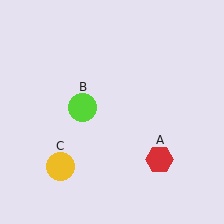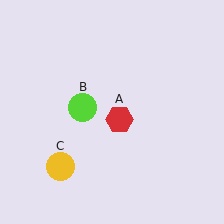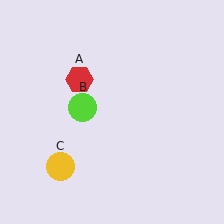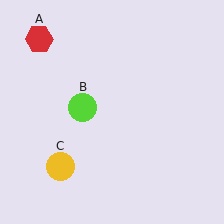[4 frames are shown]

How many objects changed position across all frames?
1 object changed position: red hexagon (object A).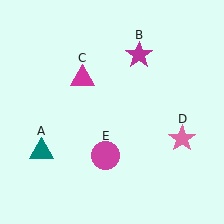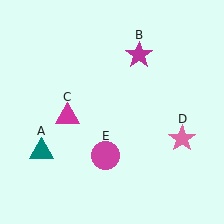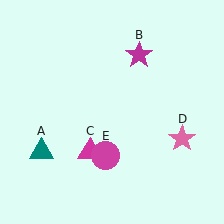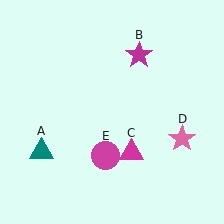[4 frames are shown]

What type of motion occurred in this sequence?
The magenta triangle (object C) rotated counterclockwise around the center of the scene.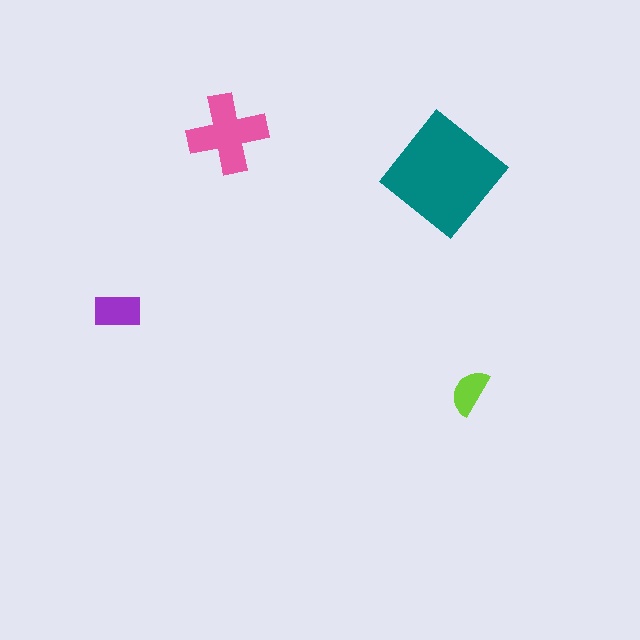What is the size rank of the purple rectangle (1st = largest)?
3rd.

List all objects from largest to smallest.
The teal diamond, the pink cross, the purple rectangle, the lime semicircle.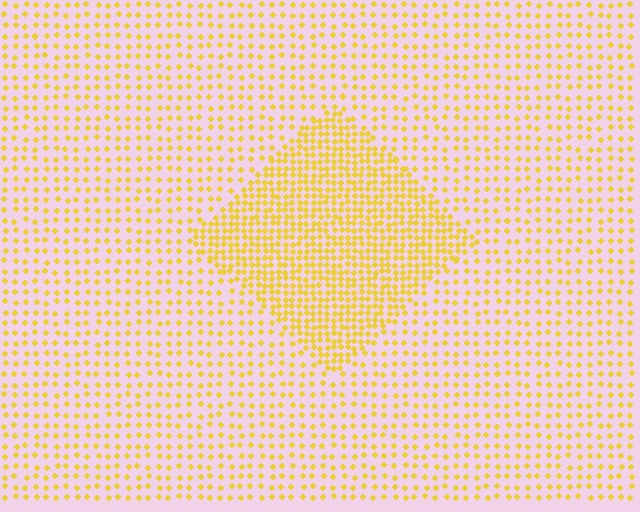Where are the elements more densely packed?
The elements are more densely packed inside the diamond boundary.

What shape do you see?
I see a diamond.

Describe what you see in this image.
The image contains small yellow elements arranged at two different densities. A diamond-shaped region is visible where the elements are more densely packed than the surrounding area.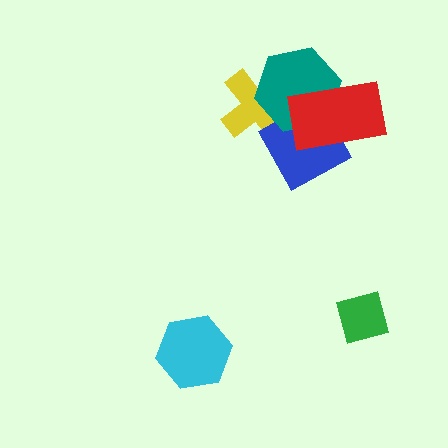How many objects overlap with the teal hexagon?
3 objects overlap with the teal hexagon.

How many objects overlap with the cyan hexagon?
0 objects overlap with the cyan hexagon.